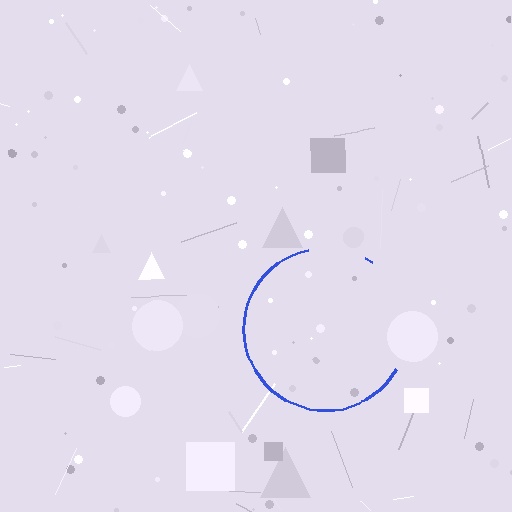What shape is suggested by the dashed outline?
The dashed outline suggests a circle.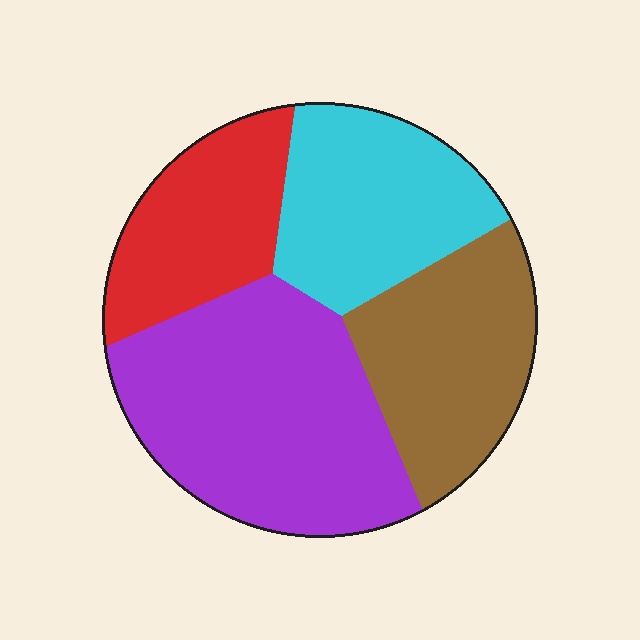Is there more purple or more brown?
Purple.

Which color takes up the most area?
Purple, at roughly 35%.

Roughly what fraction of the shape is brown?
Brown covers 23% of the shape.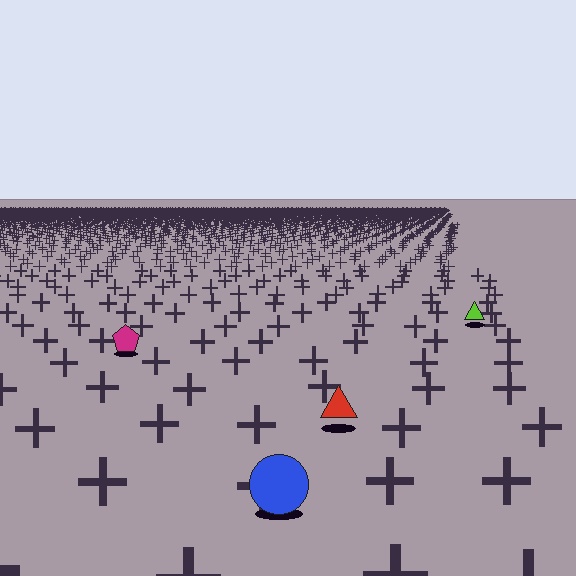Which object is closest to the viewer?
The blue circle is closest. The texture marks near it are larger and more spread out.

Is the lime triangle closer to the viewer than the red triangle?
No. The red triangle is closer — you can tell from the texture gradient: the ground texture is coarser near it.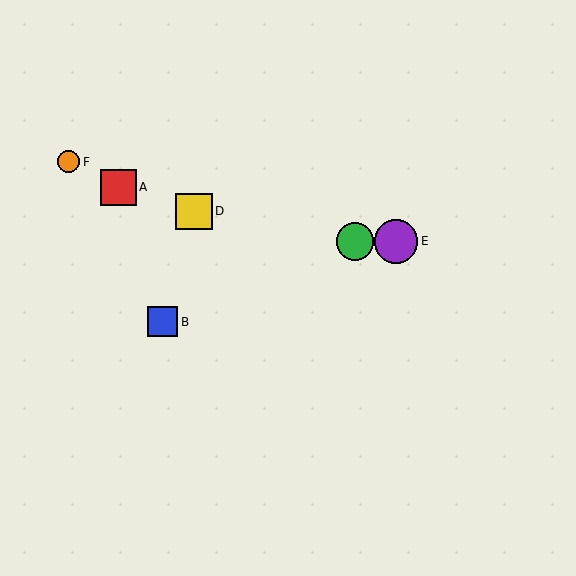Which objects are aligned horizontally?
Objects C, E are aligned horizontally.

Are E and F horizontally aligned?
No, E is at y≈241 and F is at y≈162.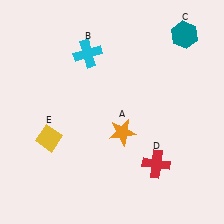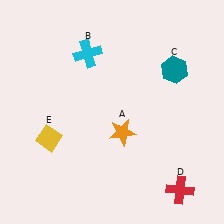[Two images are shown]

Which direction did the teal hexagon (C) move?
The teal hexagon (C) moved down.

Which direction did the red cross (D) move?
The red cross (D) moved down.